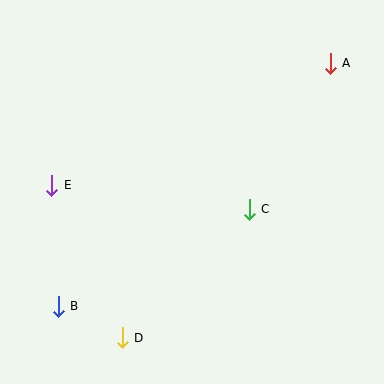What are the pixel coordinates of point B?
Point B is at (58, 306).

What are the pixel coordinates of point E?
Point E is at (52, 185).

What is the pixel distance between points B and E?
The distance between B and E is 121 pixels.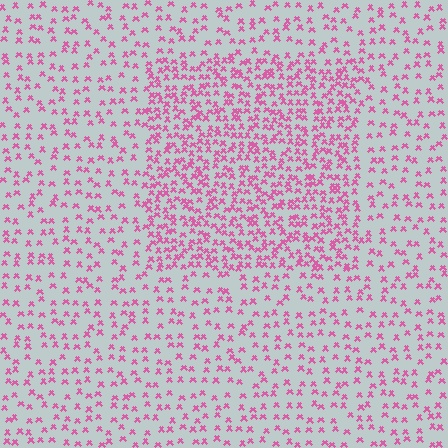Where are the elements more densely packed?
The elements are more densely packed inside the rectangle boundary.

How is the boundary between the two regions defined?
The boundary is defined by a change in element density (approximately 2.1x ratio). All elements are the same color, size, and shape.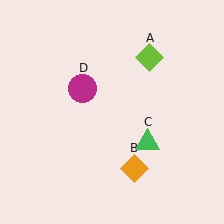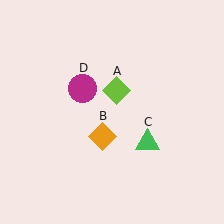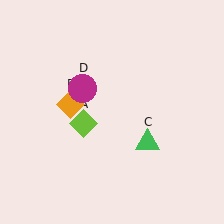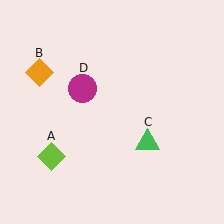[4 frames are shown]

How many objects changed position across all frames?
2 objects changed position: lime diamond (object A), orange diamond (object B).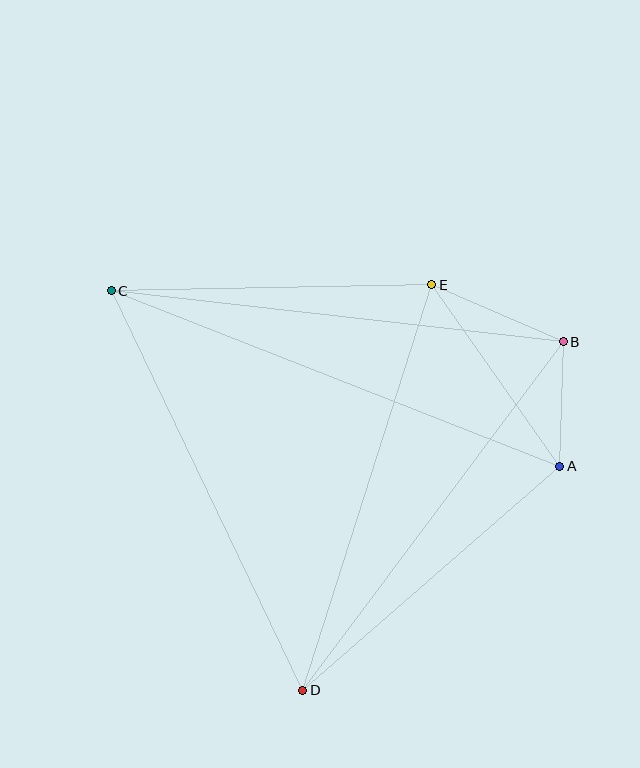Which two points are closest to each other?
Points A and B are closest to each other.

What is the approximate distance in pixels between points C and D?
The distance between C and D is approximately 443 pixels.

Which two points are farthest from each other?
Points A and C are farthest from each other.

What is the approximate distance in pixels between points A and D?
The distance between A and D is approximately 341 pixels.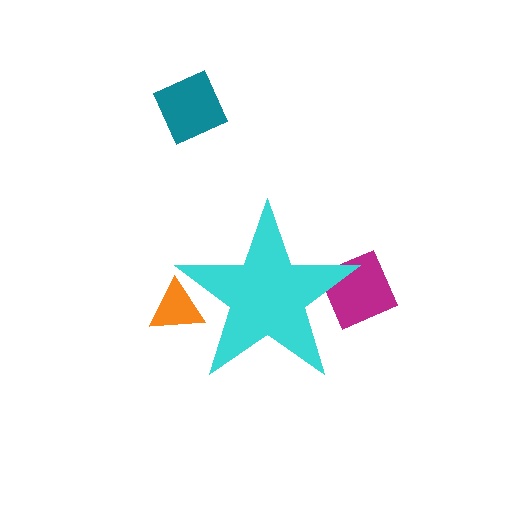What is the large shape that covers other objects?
A cyan star.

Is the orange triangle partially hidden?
Yes, the orange triangle is partially hidden behind the cyan star.